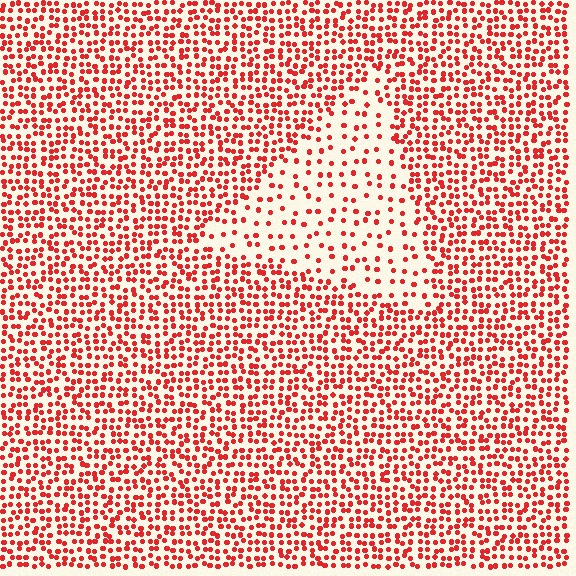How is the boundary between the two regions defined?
The boundary is defined by a change in element density (approximately 2.4x ratio). All elements are the same color, size, and shape.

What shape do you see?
I see a triangle.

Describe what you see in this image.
The image contains small red elements arranged at two different densities. A triangle-shaped region is visible where the elements are less densely packed than the surrounding area.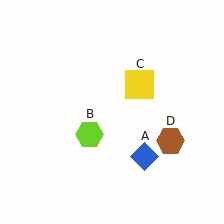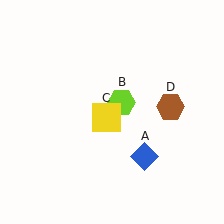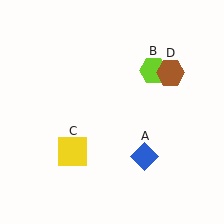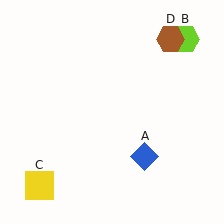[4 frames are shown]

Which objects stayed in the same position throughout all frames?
Blue diamond (object A) remained stationary.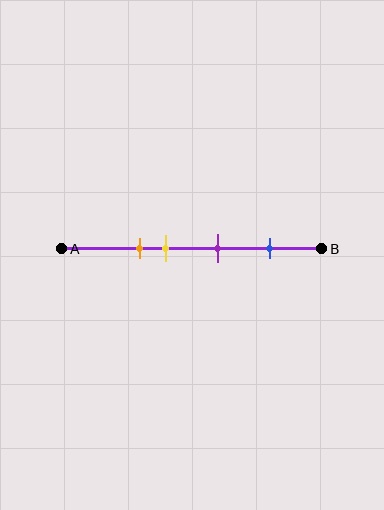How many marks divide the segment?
There are 4 marks dividing the segment.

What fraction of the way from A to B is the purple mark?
The purple mark is approximately 60% (0.6) of the way from A to B.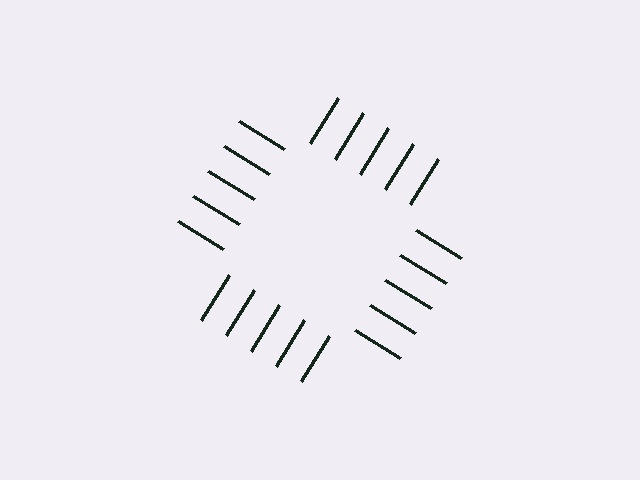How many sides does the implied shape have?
4 sides — the line-ends trace a square.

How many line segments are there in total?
20 — 5 along each of the 4 edges.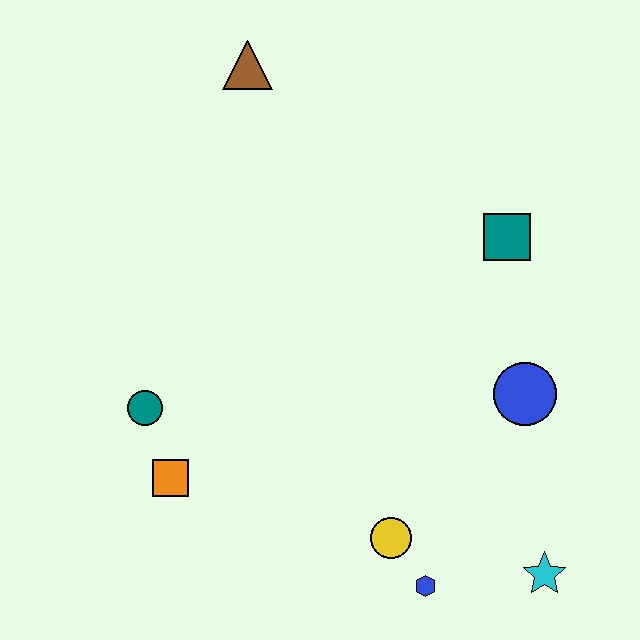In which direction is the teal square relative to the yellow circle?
The teal square is above the yellow circle.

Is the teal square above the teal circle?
Yes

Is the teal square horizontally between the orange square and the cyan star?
Yes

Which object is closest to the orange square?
The teal circle is closest to the orange square.